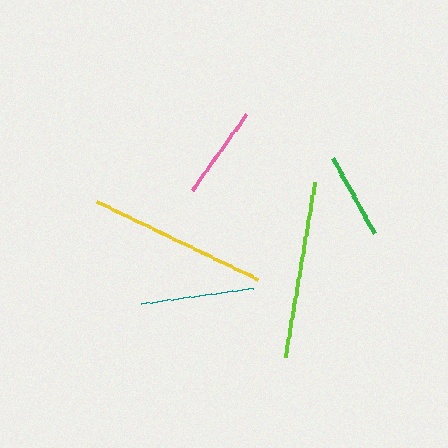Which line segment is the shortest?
The green line is the shortest at approximately 86 pixels.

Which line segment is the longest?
The yellow line is the longest at approximately 180 pixels.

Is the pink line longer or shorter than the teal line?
The teal line is longer than the pink line.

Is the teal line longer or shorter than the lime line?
The lime line is longer than the teal line.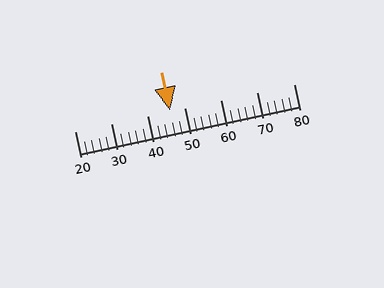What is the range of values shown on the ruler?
The ruler shows values from 20 to 80.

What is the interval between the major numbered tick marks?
The major tick marks are spaced 10 units apart.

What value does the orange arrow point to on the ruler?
The orange arrow points to approximately 46.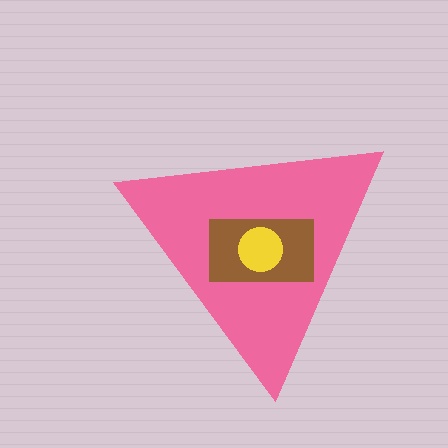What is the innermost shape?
The yellow circle.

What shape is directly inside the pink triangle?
The brown rectangle.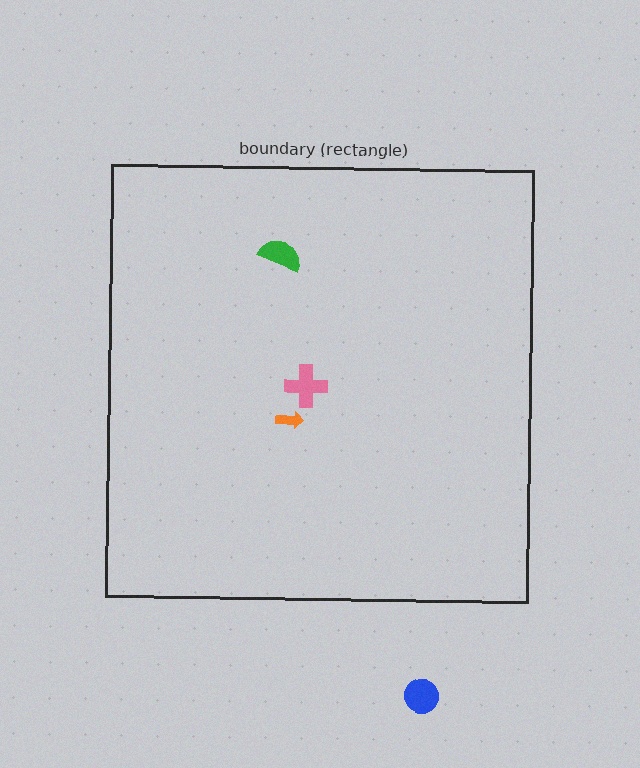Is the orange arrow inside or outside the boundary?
Inside.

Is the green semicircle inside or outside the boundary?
Inside.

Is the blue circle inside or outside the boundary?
Outside.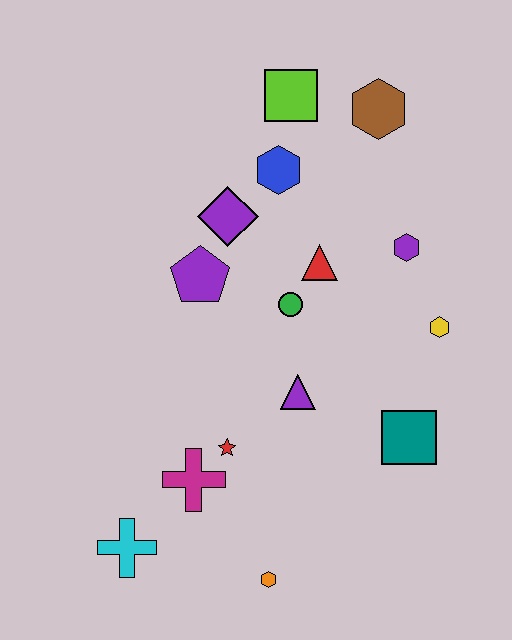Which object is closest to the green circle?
The red triangle is closest to the green circle.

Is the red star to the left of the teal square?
Yes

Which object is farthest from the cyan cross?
The brown hexagon is farthest from the cyan cross.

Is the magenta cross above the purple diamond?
No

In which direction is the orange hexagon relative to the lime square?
The orange hexagon is below the lime square.